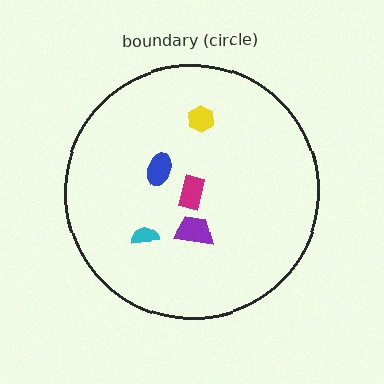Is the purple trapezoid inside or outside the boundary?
Inside.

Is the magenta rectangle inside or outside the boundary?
Inside.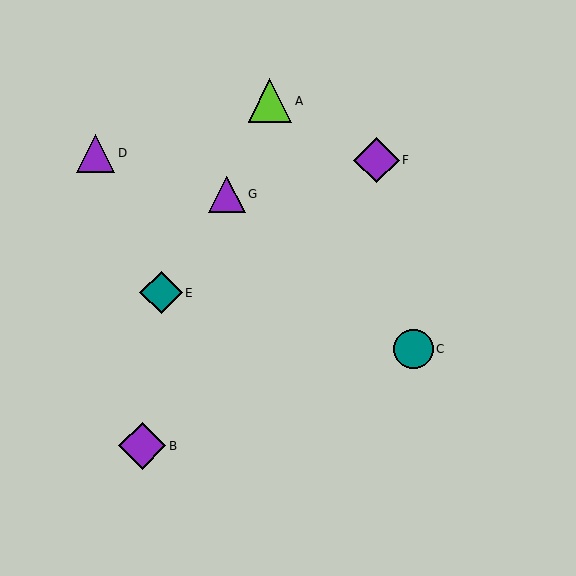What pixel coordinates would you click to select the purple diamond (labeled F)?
Click at (376, 160) to select the purple diamond F.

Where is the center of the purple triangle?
The center of the purple triangle is at (96, 153).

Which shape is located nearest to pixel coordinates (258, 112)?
The lime triangle (labeled A) at (270, 101) is nearest to that location.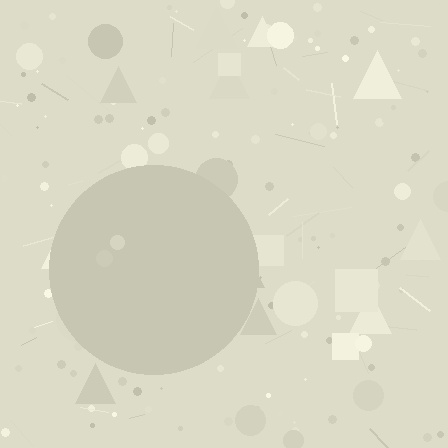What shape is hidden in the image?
A circle is hidden in the image.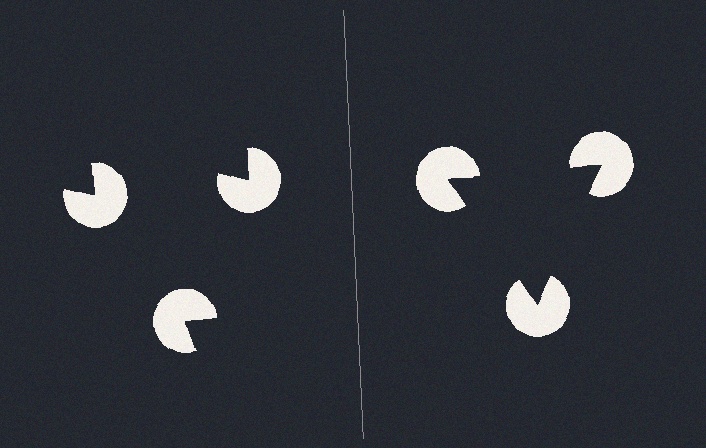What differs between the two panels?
The pac-man discs are positioned identically on both sides; only the wedge orientations differ. On the right they align to a triangle; on the left they are misaligned.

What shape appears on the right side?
An illusory triangle.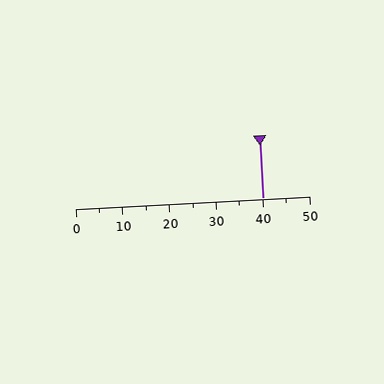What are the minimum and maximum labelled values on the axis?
The axis runs from 0 to 50.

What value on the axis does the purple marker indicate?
The marker indicates approximately 40.